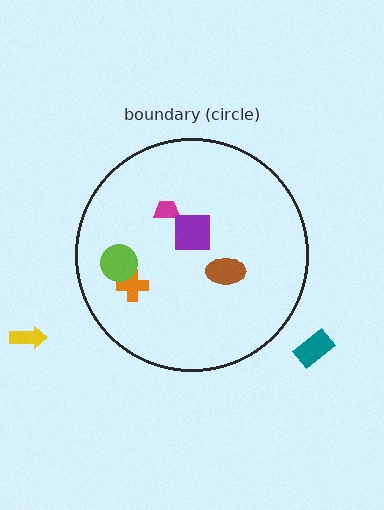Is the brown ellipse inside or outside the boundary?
Inside.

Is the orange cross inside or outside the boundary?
Inside.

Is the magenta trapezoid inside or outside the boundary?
Inside.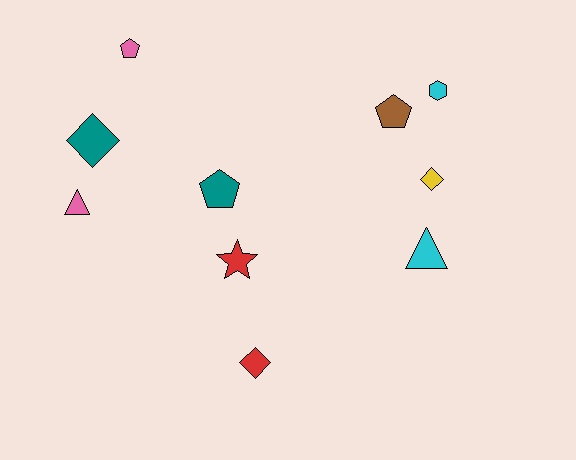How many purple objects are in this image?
There are no purple objects.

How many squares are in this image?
There are no squares.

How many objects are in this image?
There are 10 objects.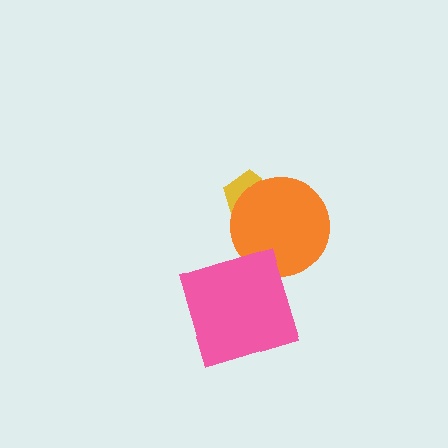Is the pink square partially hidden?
No, no other shape covers it.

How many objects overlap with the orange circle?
1 object overlaps with the orange circle.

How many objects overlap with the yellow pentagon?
1 object overlaps with the yellow pentagon.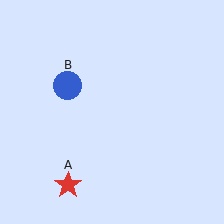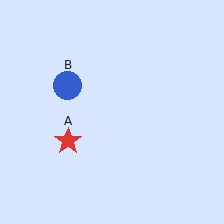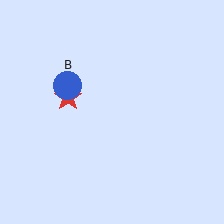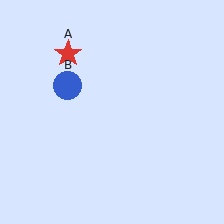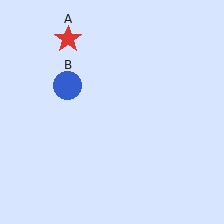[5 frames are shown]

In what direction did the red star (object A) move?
The red star (object A) moved up.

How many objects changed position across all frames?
1 object changed position: red star (object A).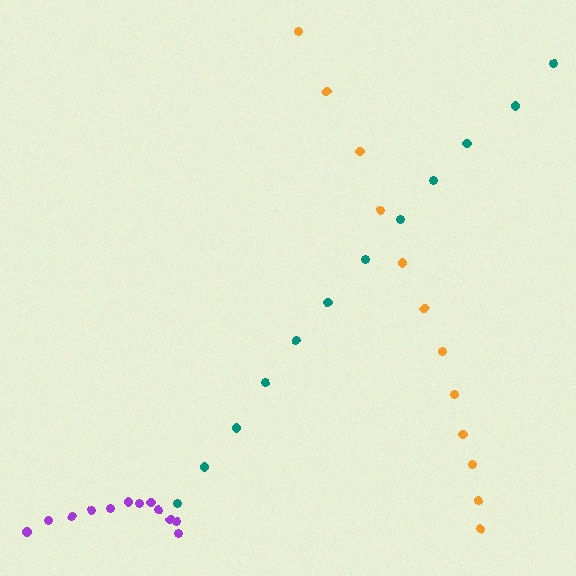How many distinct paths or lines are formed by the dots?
There are 3 distinct paths.